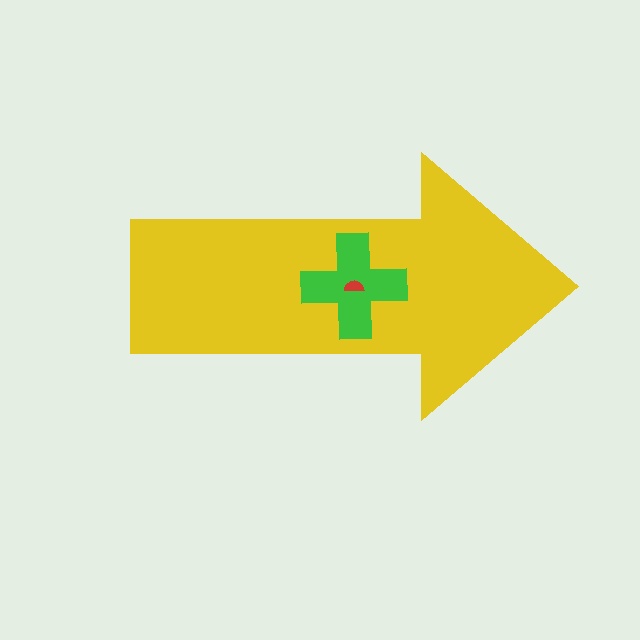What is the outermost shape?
The yellow arrow.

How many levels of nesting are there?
3.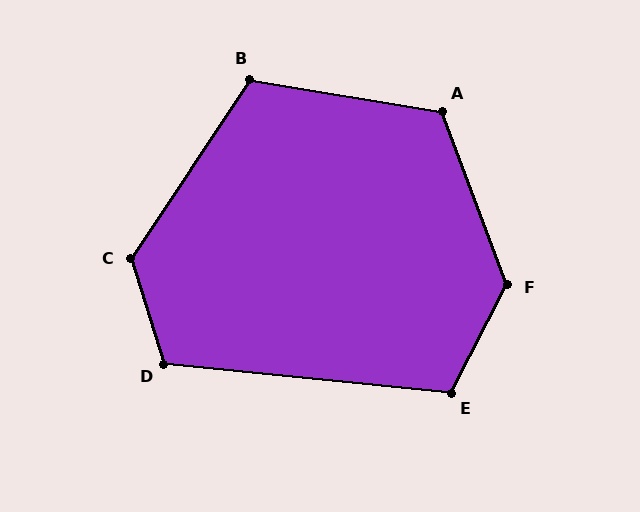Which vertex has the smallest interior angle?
E, at approximately 112 degrees.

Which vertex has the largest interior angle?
F, at approximately 132 degrees.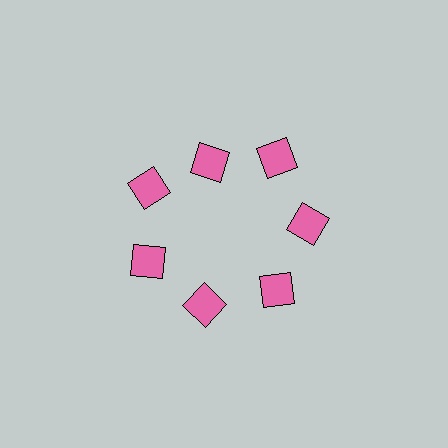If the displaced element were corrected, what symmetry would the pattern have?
It would have 7-fold rotational symmetry — the pattern would map onto itself every 51 degrees.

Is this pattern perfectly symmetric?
No. The 7 pink squares are arranged in a ring, but one element near the 12 o'clock position is pulled inward toward the center, breaking the 7-fold rotational symmetry.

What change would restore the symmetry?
The symmetry would be restored by moving it outward, back onto the ring so that all 7 squares sit at equal angles and equal distance from the center.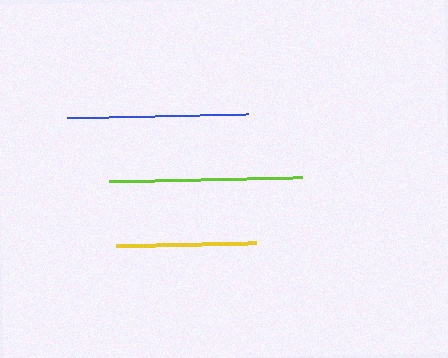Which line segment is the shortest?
The yellow line is the shortest at approximately 140 pixels.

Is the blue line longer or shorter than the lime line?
The lime line is longer than the blue line.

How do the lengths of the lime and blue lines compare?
The lime and blue lines are approximately the same length.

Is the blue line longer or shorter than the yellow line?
The blue line is longer than the yellow line.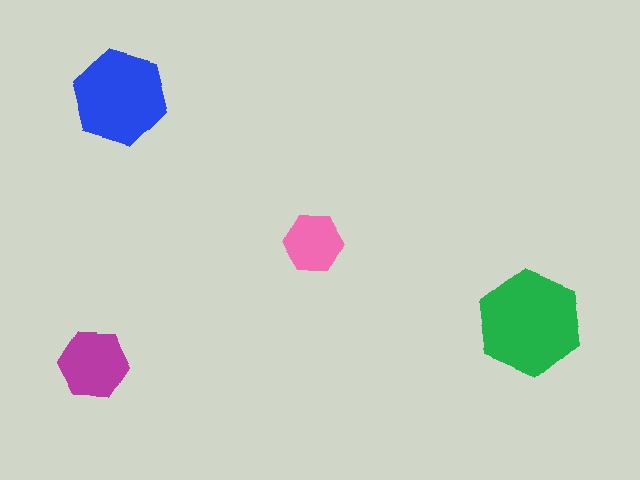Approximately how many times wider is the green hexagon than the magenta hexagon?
About 1.5 times wider.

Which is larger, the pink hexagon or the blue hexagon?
The blue one.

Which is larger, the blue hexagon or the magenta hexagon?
The blue one.